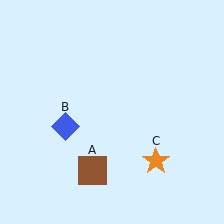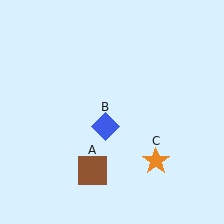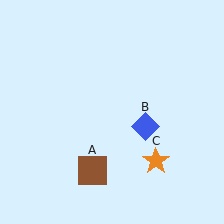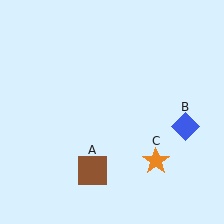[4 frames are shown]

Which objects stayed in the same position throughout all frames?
Brown square (object A) and orange star (object C) remained stationary.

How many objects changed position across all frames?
1 object changed position: blue diamond (object B).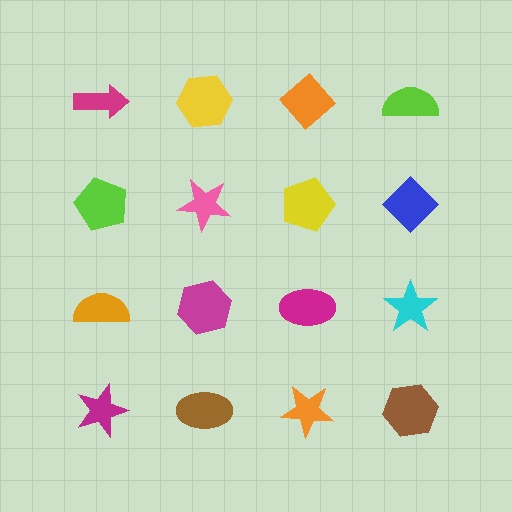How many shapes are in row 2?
4 shapes.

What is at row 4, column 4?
A brown hexagon.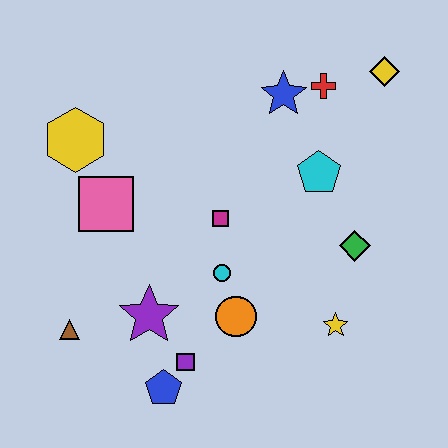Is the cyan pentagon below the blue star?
Yes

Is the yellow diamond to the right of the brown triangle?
Yes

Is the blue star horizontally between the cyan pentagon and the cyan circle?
Yes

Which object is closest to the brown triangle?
The purple star is closest to the brown triangle.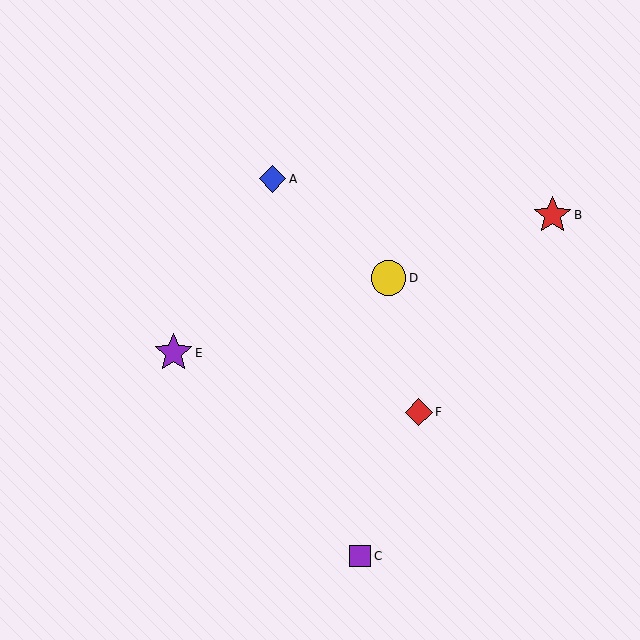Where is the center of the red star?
The center of the red star is at (552, 215).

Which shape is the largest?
The purple star (labeled E) is the largest.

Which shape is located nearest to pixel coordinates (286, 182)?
The blue diamond (labeled A) at (273, 179) is nearest to that location.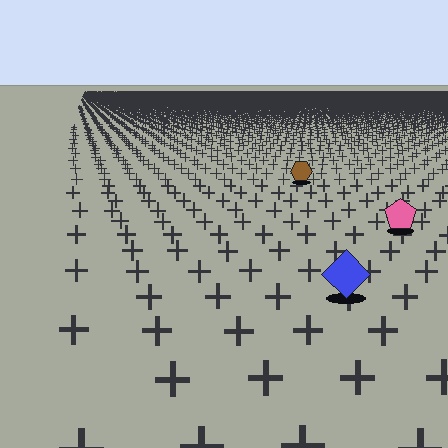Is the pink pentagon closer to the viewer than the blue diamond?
No. The blue diamond is closer — you can tell from the texture gradient: the ground texture is coarser near it.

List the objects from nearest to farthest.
From nearest to farthest: the blue diamond, the pink pentagon, the brown hexagon.